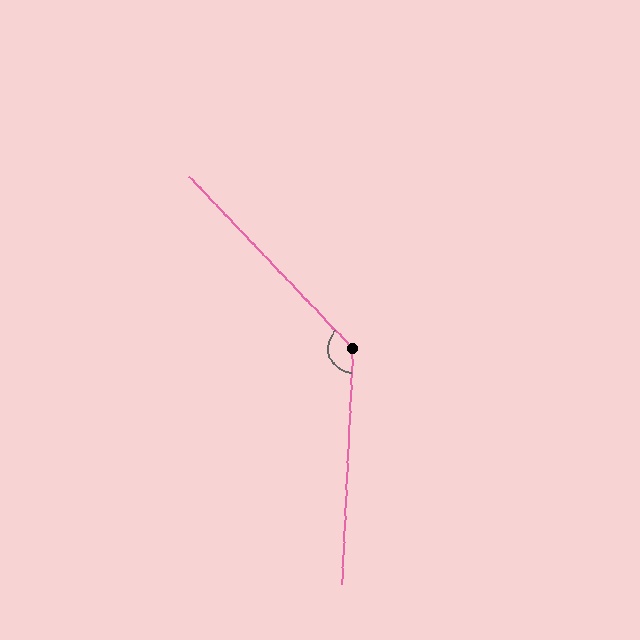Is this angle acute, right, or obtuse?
It is obtuse.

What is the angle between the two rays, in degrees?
Approximately 134 degrees.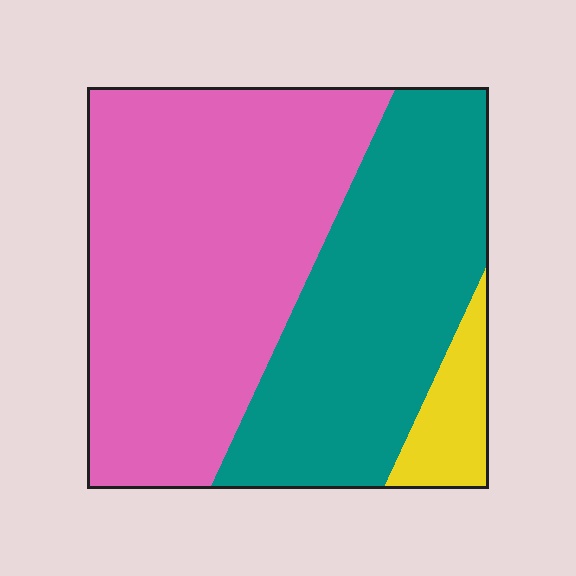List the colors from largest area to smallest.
From largest to smallest: pink, teal, yellow.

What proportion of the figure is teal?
Teal covers 39% of the figure.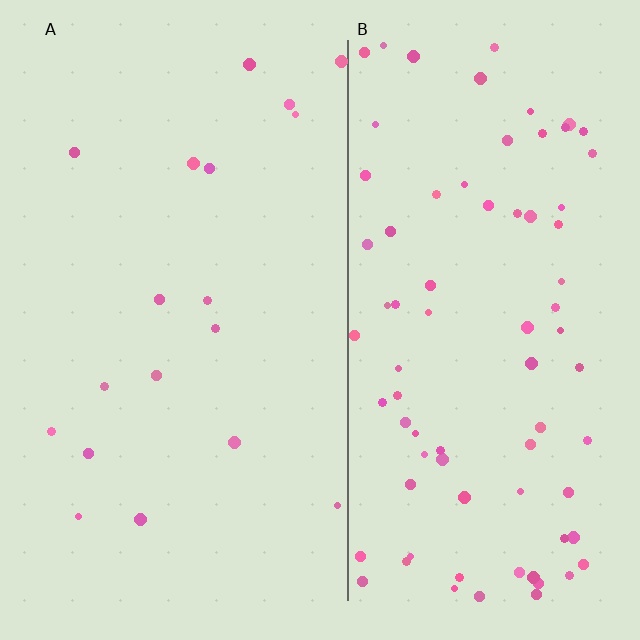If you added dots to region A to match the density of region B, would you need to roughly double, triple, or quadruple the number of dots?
Approximately quadruple.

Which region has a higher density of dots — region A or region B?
B (the right).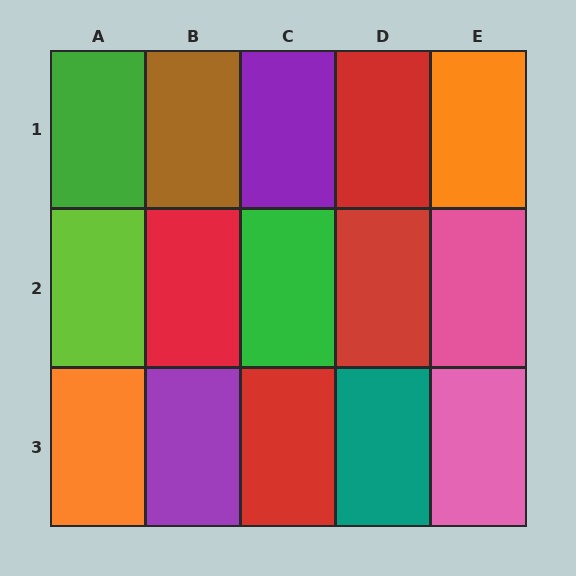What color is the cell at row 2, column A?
Lime.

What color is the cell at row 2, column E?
Pink.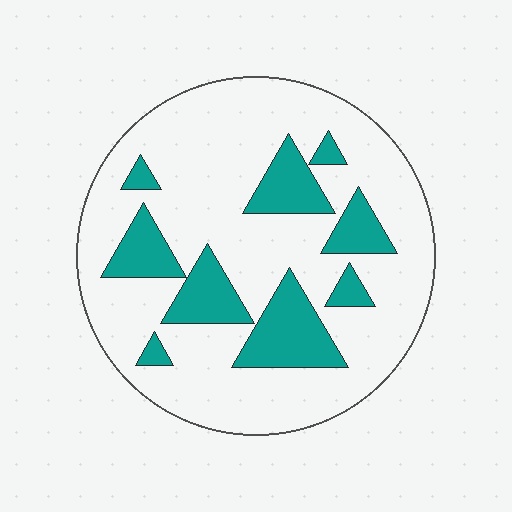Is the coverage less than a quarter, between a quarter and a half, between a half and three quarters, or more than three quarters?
Less than a quarter.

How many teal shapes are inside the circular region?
9.